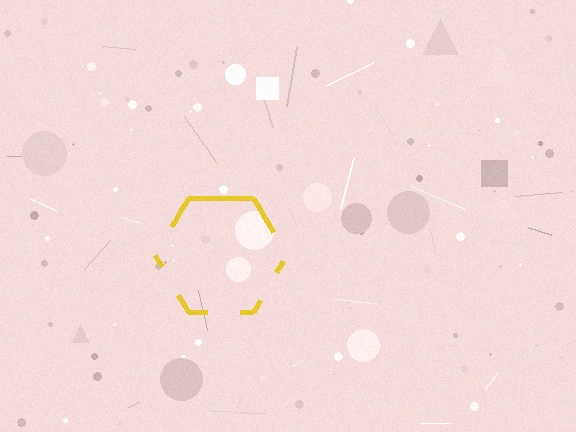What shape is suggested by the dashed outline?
The dashed outline suggests a hexagon.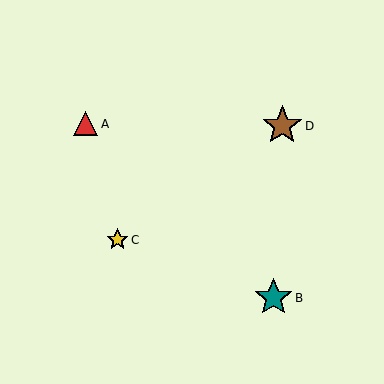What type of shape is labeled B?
Shape B is a teal star.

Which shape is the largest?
The brown star (labeled D) is the largest.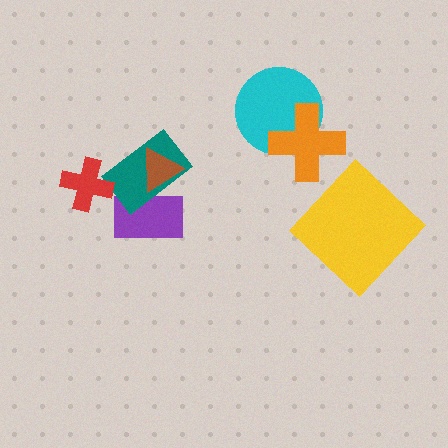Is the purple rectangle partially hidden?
Yes, it is partially covered by another shape.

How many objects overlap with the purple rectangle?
2 objects overlap with the purple rectangle.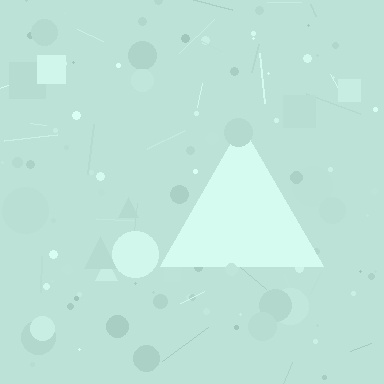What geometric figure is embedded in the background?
A triangle is embedded in the background.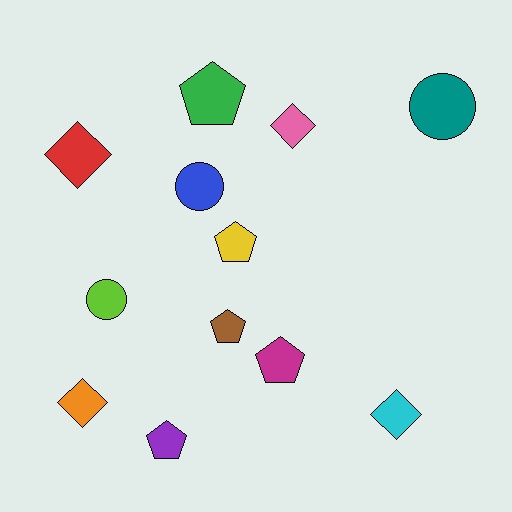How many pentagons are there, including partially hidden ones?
There are 5 pentagons.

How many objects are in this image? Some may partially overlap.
There are 12 objects.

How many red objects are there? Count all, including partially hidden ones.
There is 1 red object.